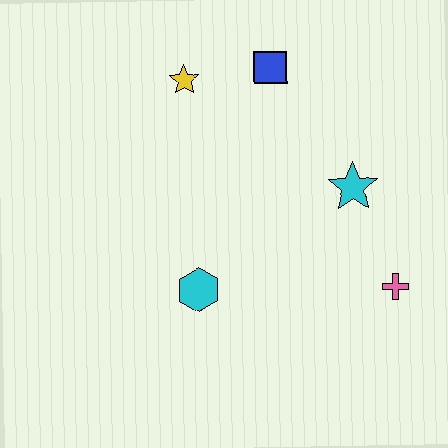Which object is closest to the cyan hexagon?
The cyan star is closest to the cyan hexagon.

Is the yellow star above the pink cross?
Yes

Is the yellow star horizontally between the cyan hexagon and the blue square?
No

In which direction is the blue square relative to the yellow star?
The blue square is to the right of the yellow star.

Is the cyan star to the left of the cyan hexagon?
No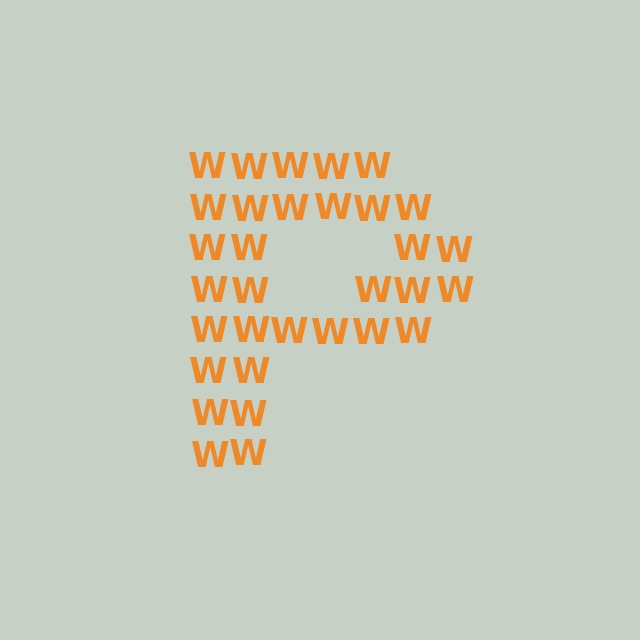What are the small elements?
The small elements are letter W's.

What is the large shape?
The large shape is the letter P.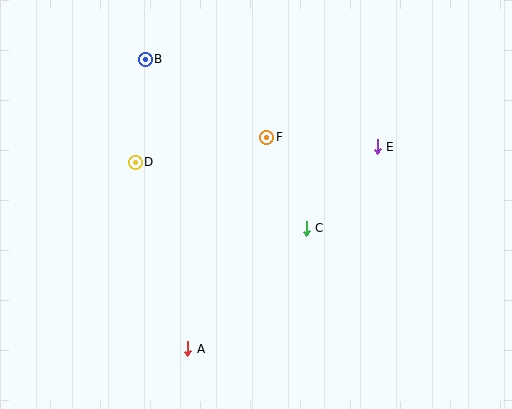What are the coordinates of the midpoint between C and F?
The midpoint between C and F is at (287, 183).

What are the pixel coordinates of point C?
Point C is at (306, 228).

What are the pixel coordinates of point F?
Point F is at (267, 137).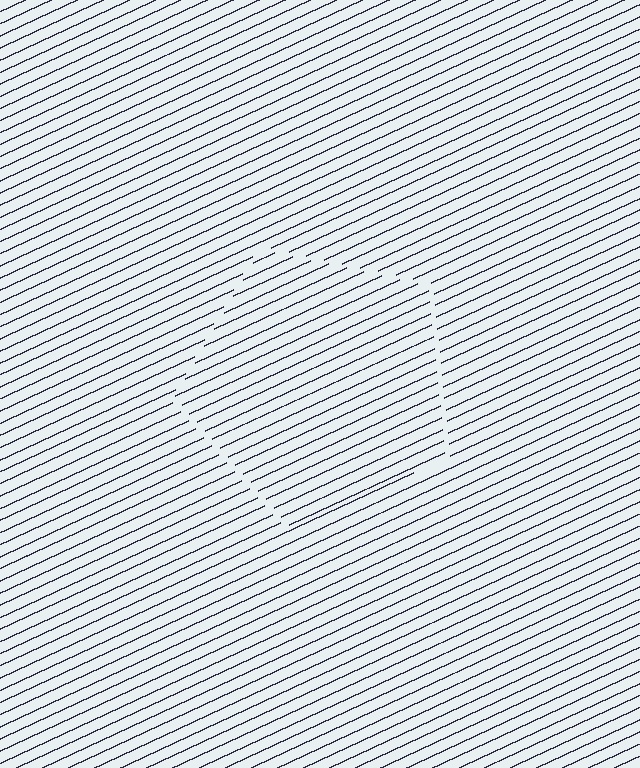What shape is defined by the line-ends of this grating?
An illusory pentagon. The interior of the shape contains the same grating, shifted by half a period — the contour is defined by the phase discontinuity where line-ends from the inner and outer gratings abut.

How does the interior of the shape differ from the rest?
The interior of the shape contains the same grating, shifted by half a period — the contour is defined by the phase discontinuity where line-ends from the inner and outer gratings abut.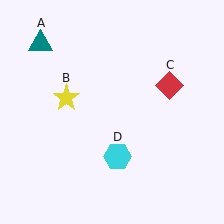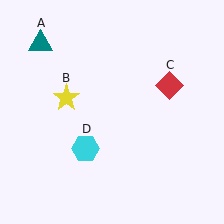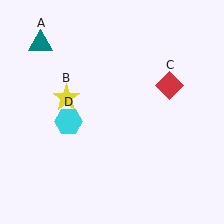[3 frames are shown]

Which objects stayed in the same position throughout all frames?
Teal triangle (object A) and yellow star (object B) and red diamond (object C) remained stationary.